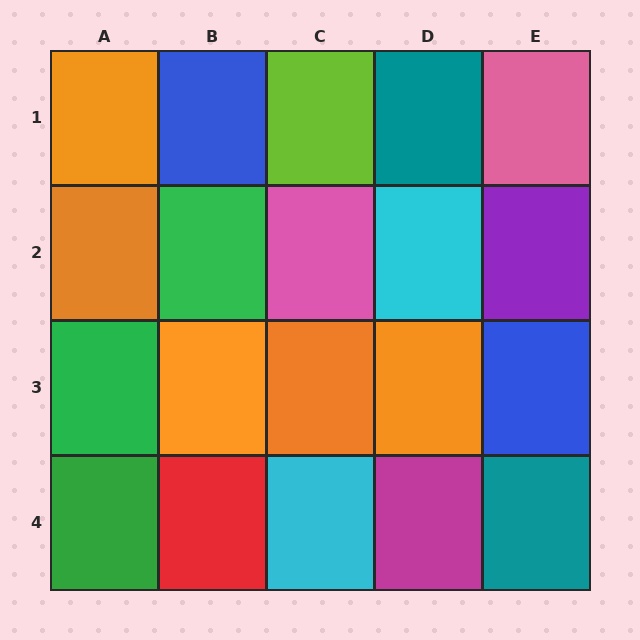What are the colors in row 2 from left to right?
Orange, green, pink, cyan, purple.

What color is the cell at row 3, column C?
Orange.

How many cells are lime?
1 cell is lime.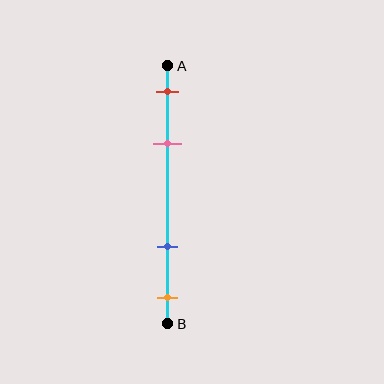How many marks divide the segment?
There are 4 marks dividing the segment.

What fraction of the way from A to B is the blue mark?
The blue mark is approximately 70% (0.7) of the way from A to B.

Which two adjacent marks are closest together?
The red and pink marks are the closest adjacent pair.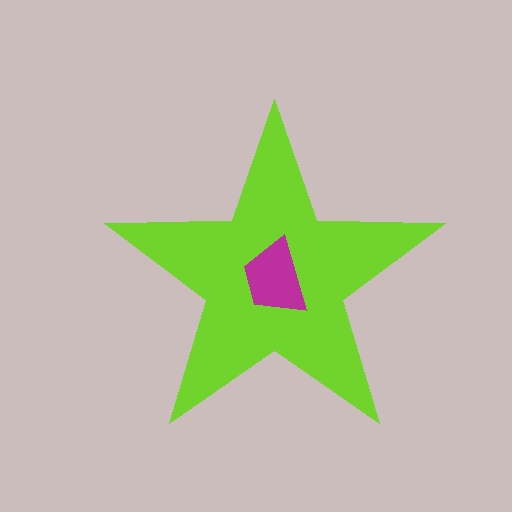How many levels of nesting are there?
2.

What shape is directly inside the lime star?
The magenta trapezoid.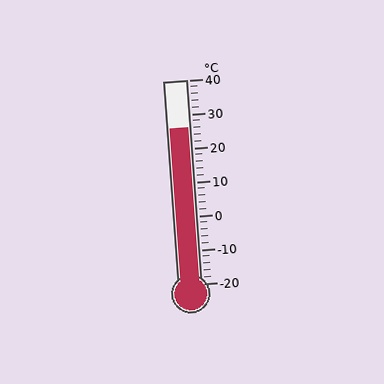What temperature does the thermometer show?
The thermometer shows approximately 26°C.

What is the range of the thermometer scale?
The thermometer scale ranges from -20°C to 40°C.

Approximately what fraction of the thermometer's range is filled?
The thermometer is filled to approximately 75% of its range.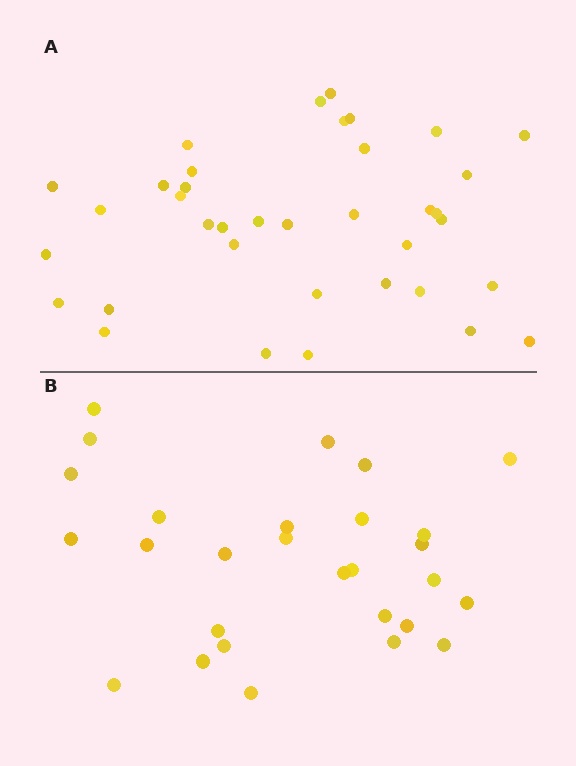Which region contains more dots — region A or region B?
Region A (the top region) has more dots.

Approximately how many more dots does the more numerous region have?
Region A has roughly 8 or so more dots than region B.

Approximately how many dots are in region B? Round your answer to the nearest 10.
About 30 dots. (The exact count is 28, which rounds to 30.)